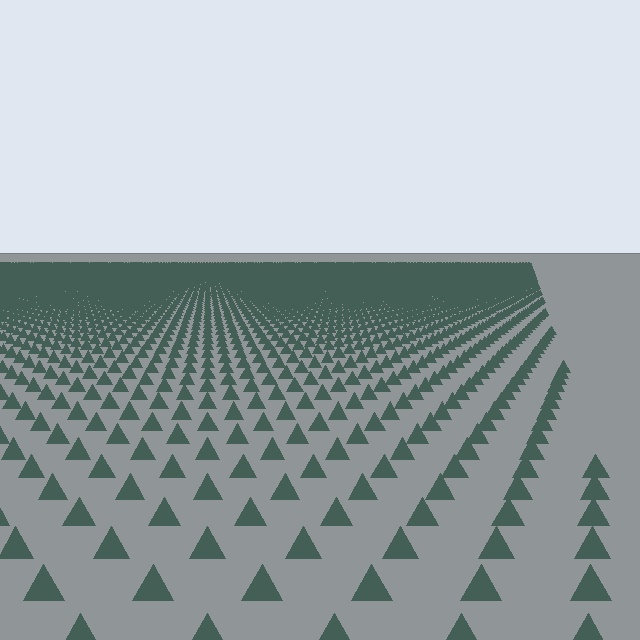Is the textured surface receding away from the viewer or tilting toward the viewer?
The surface is receding away from the viewer. Texture elements get smaller and denser toward the top.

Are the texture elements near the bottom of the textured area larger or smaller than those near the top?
Larger. Near the bottom, elements are closer to the viewer and appear at a bigger on-screen size.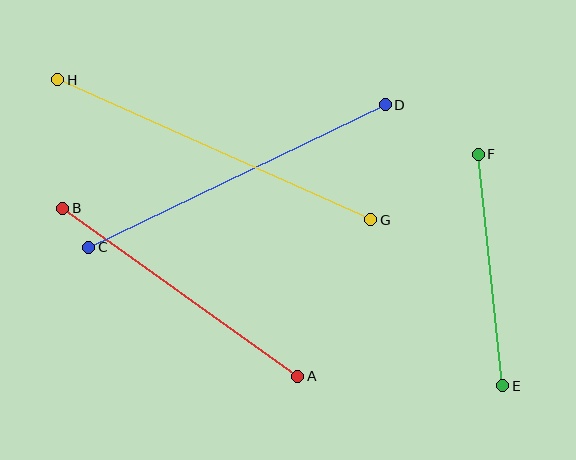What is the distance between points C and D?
The distance is approximately 329 pixels.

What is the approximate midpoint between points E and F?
The midpoint is at approximately (491, 270) pixels.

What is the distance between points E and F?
The distance is approximately 233 pixels.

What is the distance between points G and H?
The distance is approximately 343 pixels.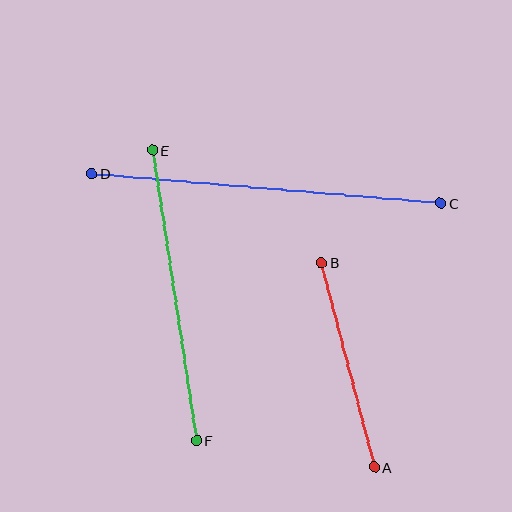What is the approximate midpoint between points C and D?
The midpoint is at approximately (266, 189) pixels.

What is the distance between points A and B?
The distance is approximately 211 pixels.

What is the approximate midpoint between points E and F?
The midpoint is at approximately (175, 295) pixels.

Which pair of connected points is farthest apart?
Points C and D are farthest apart.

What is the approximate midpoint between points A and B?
The midpoint is at approximately (348, 365) pixels.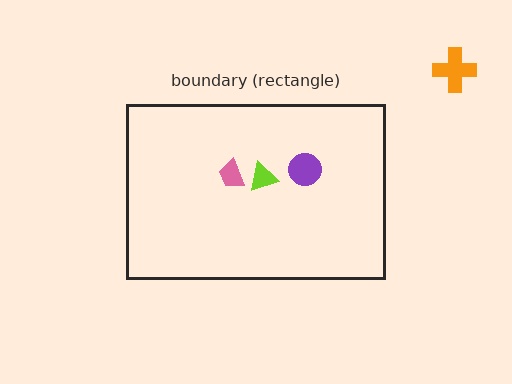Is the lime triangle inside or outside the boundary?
Inside.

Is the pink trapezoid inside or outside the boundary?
Inside.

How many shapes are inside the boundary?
3 inside, 1 outside.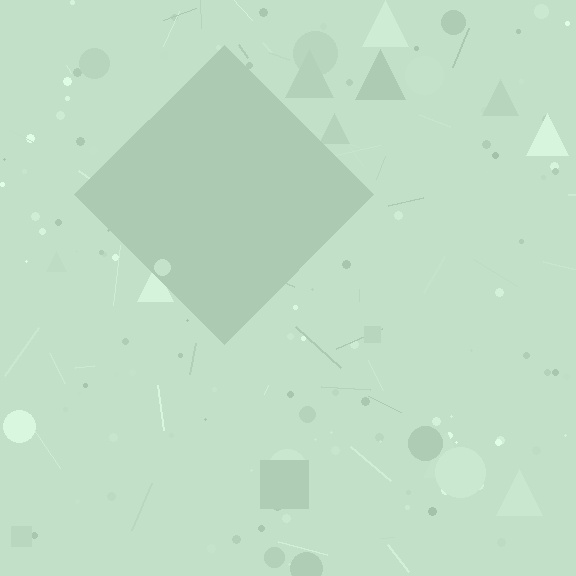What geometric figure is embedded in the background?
A diamond is embedded in the background.